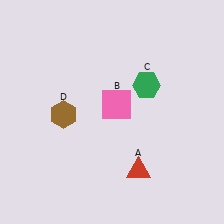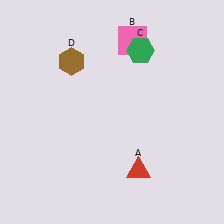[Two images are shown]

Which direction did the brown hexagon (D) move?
The brown hexagon (D) moved up.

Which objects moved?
The objects that moved are: the pink square (B), the green hexagon (C), the brown hexagon (D).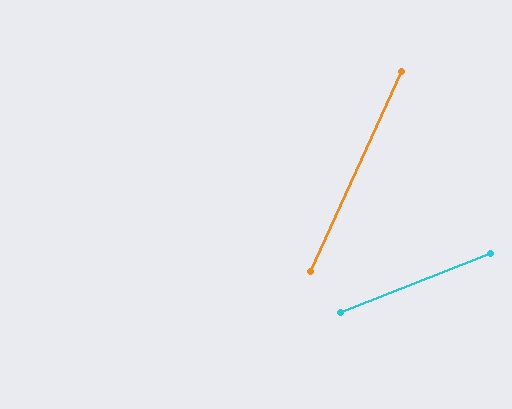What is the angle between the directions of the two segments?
Approximately 44 degrees.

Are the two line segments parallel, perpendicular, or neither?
Neither parallel nor perpendicular — they differ by about 44°.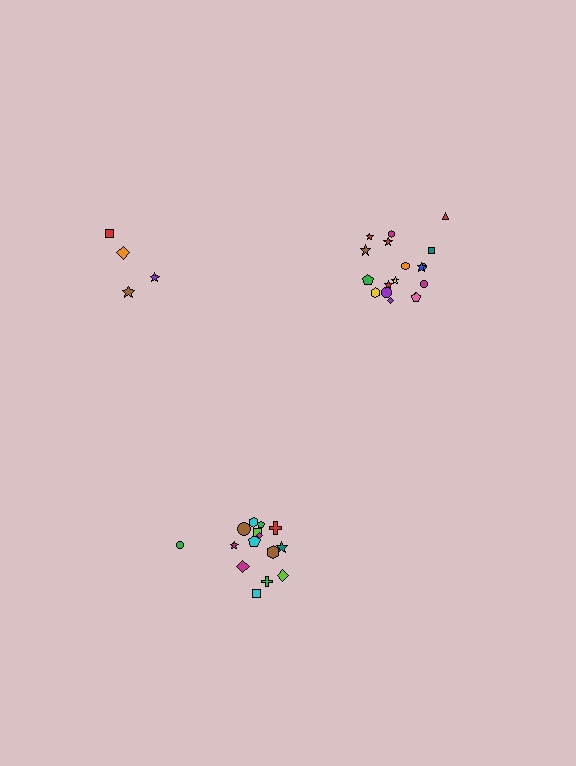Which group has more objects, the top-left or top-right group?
The top-right group.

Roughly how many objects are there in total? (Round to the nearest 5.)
Roughly 35 objects in total.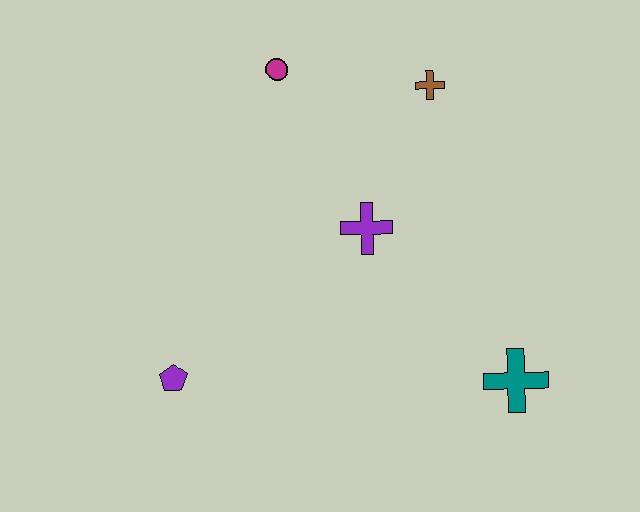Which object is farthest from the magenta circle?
The teal cross is farthest from the magenta circle.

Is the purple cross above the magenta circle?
No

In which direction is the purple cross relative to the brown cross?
The purple cross is below the brown cross.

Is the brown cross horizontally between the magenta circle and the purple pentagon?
No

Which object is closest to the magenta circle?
The brown cross is closest to the magenta circle.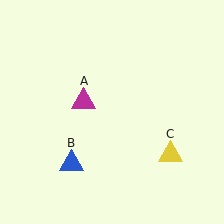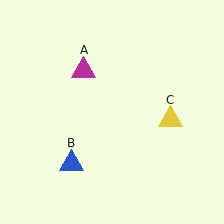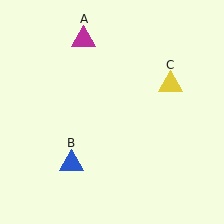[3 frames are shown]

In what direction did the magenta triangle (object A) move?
The magenta triangle (object A) moved up.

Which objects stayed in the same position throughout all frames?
Blue triangle (object B) remained stationary.